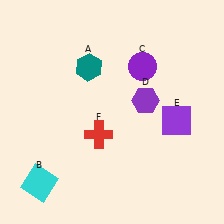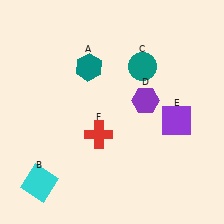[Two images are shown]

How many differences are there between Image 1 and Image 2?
There is 1 difference between the two images.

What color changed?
The circle (C) changed from purple in Image 1 to teal in Image 2.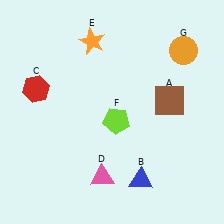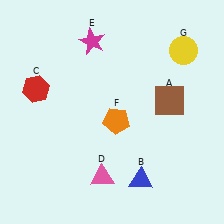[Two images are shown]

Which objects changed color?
E changed from orange to magenta. F changed from lime to orange. G changed from orange to yellow.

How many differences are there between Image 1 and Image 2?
There are 3 differences between the two images.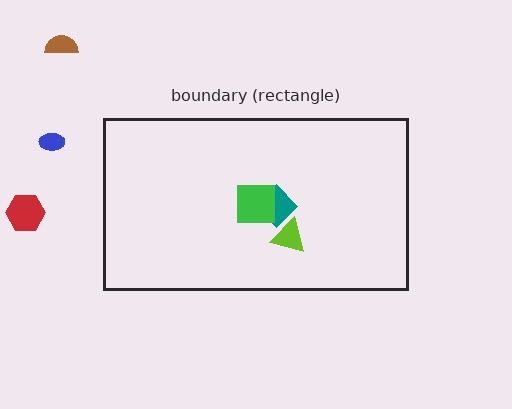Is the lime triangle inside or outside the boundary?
Inside.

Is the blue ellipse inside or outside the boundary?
Outside.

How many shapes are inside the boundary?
3 inside, 3 outside.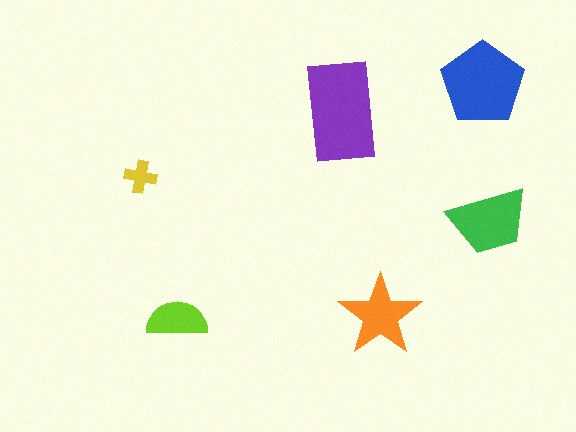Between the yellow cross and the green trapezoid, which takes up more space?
The green trapezoid.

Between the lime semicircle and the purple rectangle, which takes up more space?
The purple rectangle.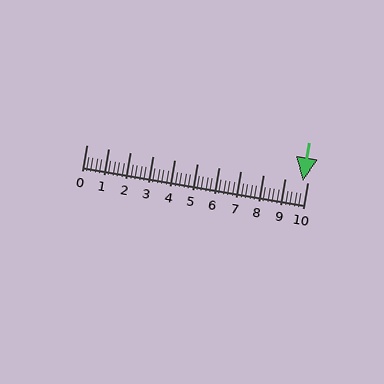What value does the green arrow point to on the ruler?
The green arrow points to approximately 9.8.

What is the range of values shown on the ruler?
The ruler shows values from 0 to 10.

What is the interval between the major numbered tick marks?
The major tick marks are spaced 1 units apart.